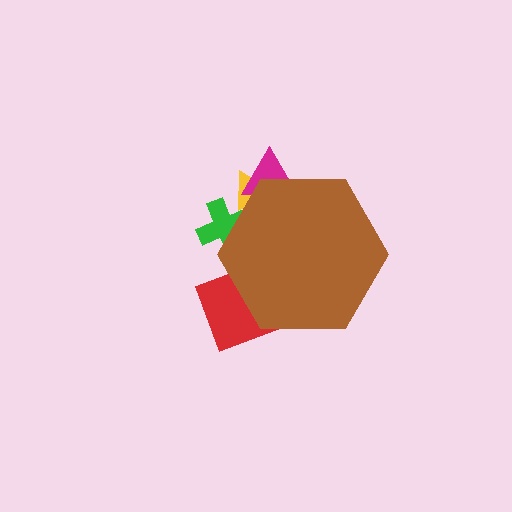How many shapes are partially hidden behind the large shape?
4 shapes are partially hidden.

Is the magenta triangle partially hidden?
Yes, the magenta triangle is partially hidden behind the brown hexagon.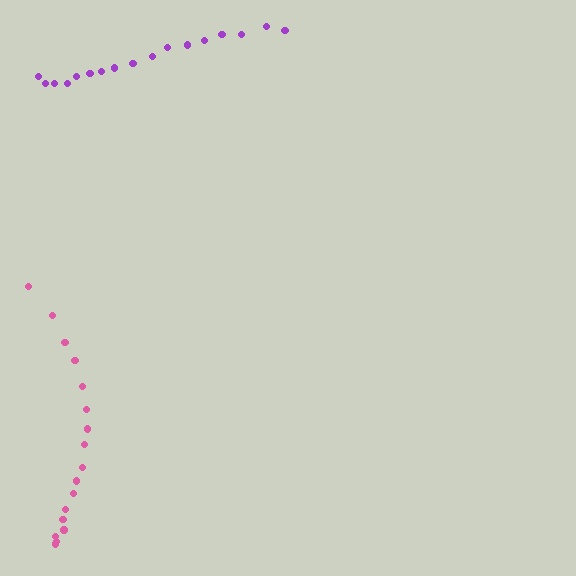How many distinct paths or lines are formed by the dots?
There are 2 distinct paths.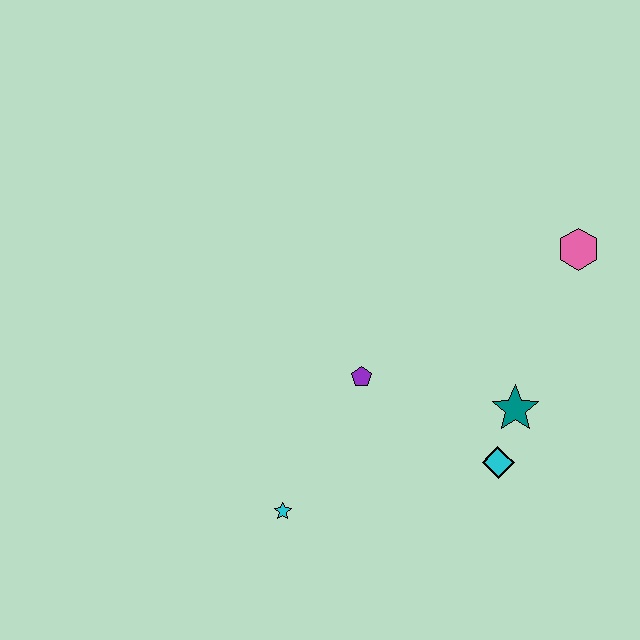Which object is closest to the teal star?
The cyan diamond is closest to the teal star.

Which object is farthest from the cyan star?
The pink hexagon is farthest from the cyan star.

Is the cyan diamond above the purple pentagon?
No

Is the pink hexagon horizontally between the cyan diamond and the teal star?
No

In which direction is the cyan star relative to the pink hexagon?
The cyan star is to the left of the pink hexagon.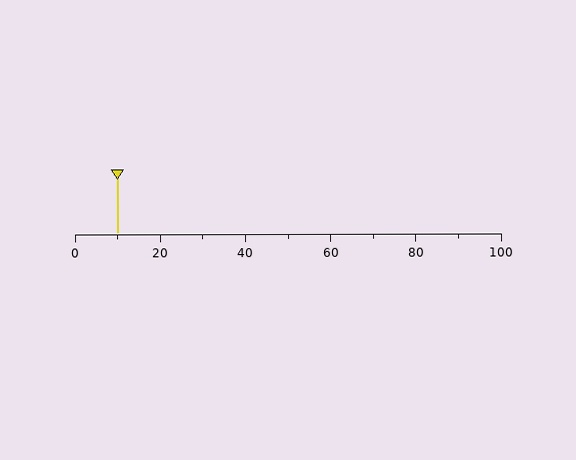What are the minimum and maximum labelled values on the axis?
The axis runs from 0 to 100.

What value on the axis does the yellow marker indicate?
The marker indicates approximately 10.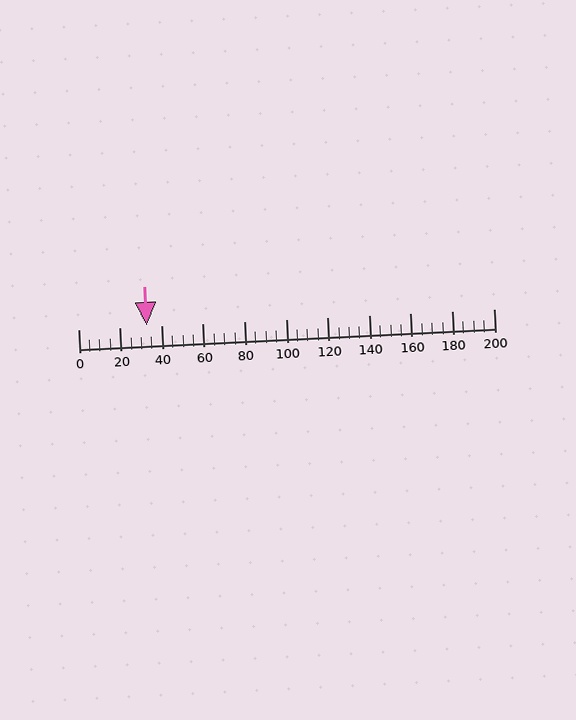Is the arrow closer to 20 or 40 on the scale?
The arrow is closer to 40.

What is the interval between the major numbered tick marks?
The major tick marks are spaced 20 units apart.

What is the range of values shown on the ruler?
The ruler shows values from 0 to 200.